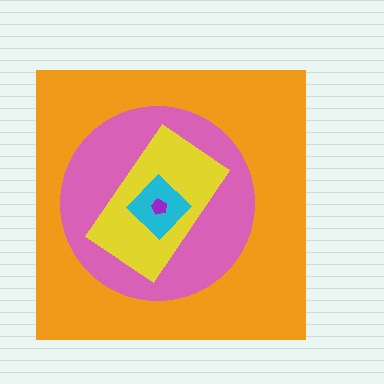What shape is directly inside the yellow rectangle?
The cyan diamond.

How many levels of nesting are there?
5.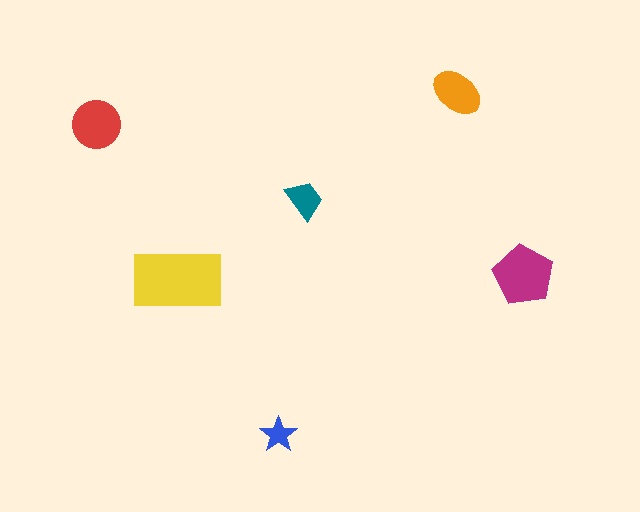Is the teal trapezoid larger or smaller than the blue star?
Larger.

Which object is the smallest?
The blue star.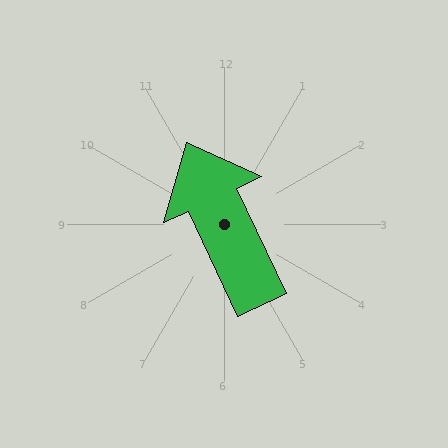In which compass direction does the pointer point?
Northwest.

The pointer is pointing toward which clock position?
Roughly 11 o'clock.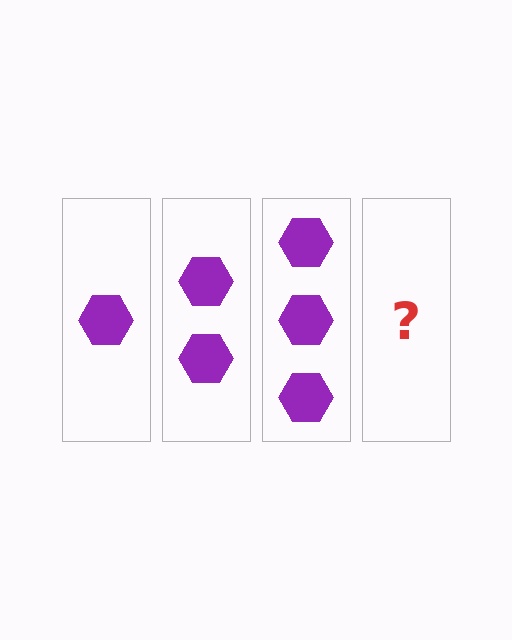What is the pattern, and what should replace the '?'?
The pattern is that each step adds one more hexagon. The '?' should be 4 hexagons.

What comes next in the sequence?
The next element should be 4 hexagons.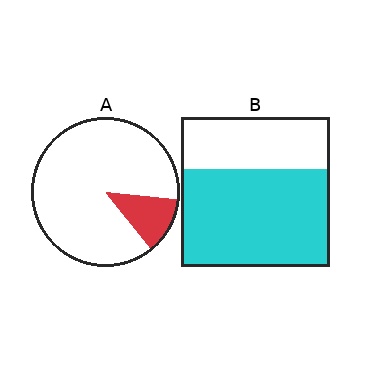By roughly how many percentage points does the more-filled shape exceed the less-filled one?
By roughly 55 percentage points (B over A).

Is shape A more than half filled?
No.